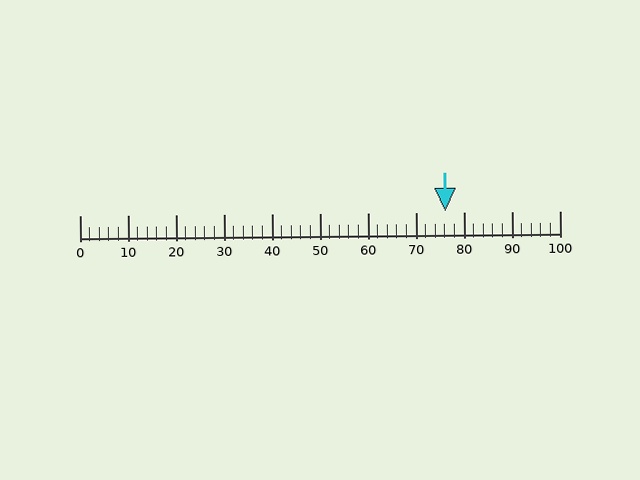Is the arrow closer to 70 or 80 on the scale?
The arrow is closer to 80.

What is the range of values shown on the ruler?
The ruler shows values from 0 to 100.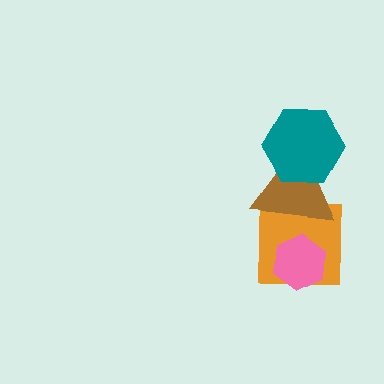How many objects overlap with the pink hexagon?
1 object overlaps with the pink hexagon.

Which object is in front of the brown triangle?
The teal hexagon is in front of the brown triangle.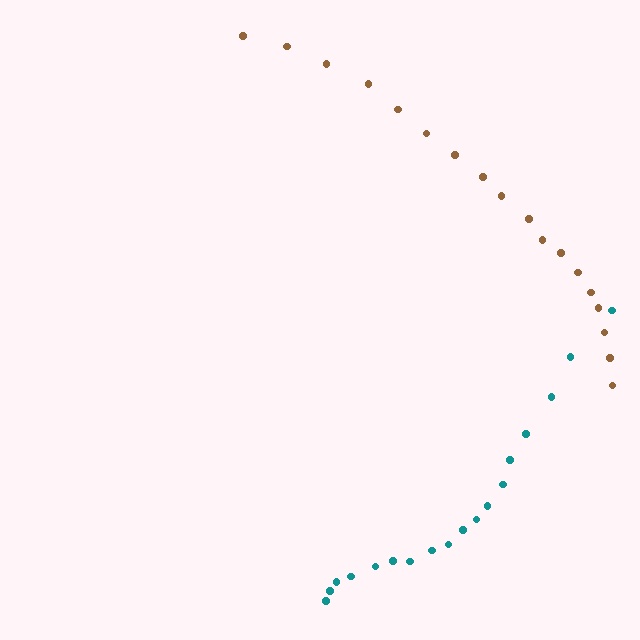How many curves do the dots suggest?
There are 2 distinct paths.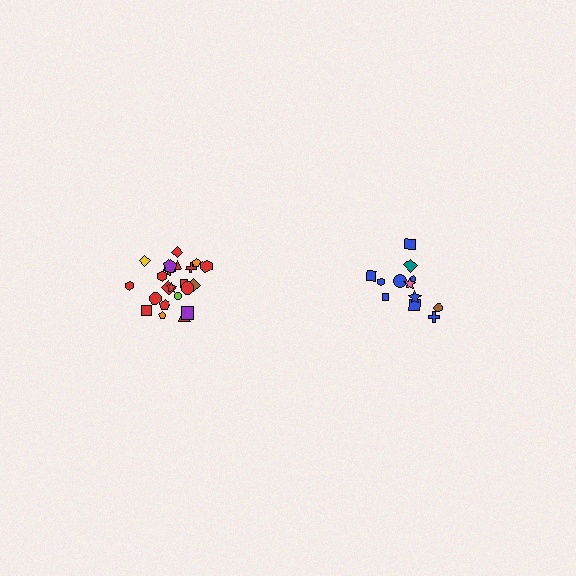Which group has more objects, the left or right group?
The left group.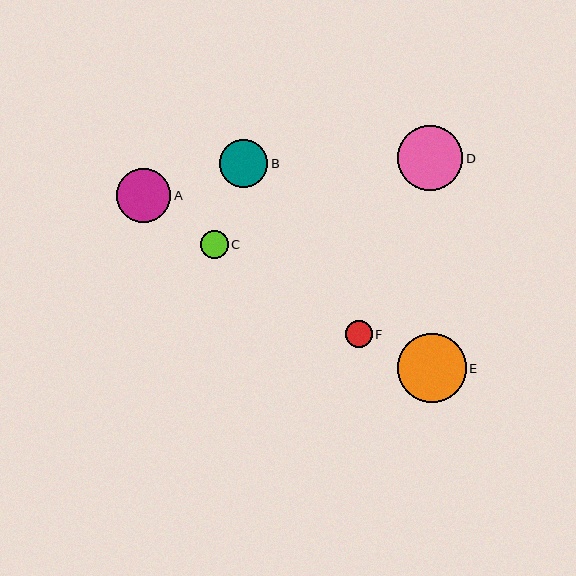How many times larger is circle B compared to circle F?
Circle B is approximately 1.8 times the size of circle F.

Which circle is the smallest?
Circle F is the smallest with a size of approximately 26 pixels.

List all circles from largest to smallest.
From largest to smallest: E, D, A, B, C, F.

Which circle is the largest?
Circle E is the largest with a size of approximately 69 pixels.